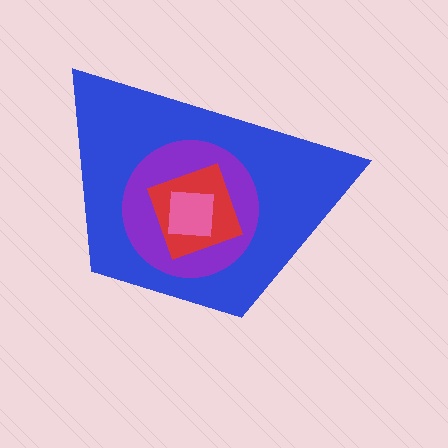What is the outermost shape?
The blue trapezoid.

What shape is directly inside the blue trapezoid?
The purple circle.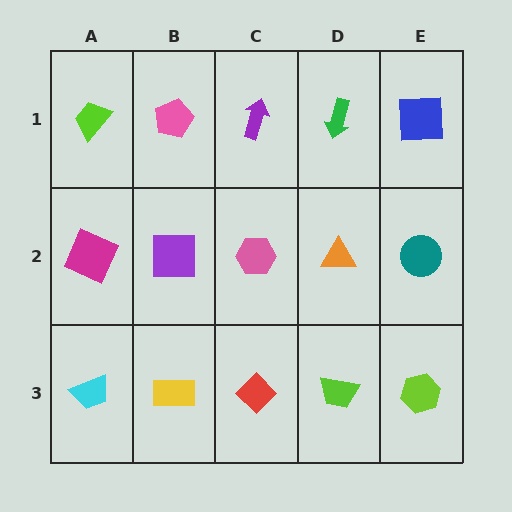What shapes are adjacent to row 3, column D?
An orange triangle (row 2, column D), a red diamond (row 3, column C), a lime hexagon (row 3, column E).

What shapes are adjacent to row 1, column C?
A pink hexagon (row 2, column C), a pink pentagon (row 1, column B), a green arrow (row 1, column D).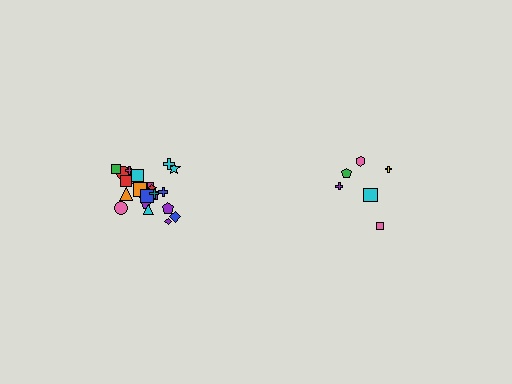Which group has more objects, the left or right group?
The left group.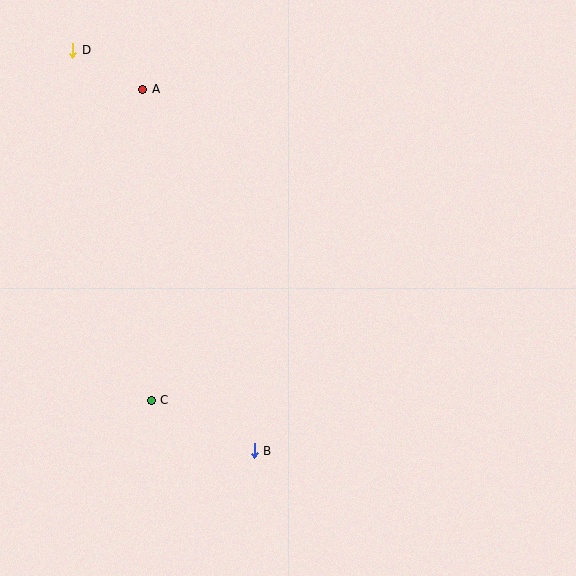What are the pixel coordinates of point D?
Point D is at (73, 50).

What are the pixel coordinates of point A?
Point A is at (143, 89).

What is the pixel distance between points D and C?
The distance between D and C is 358 pixels.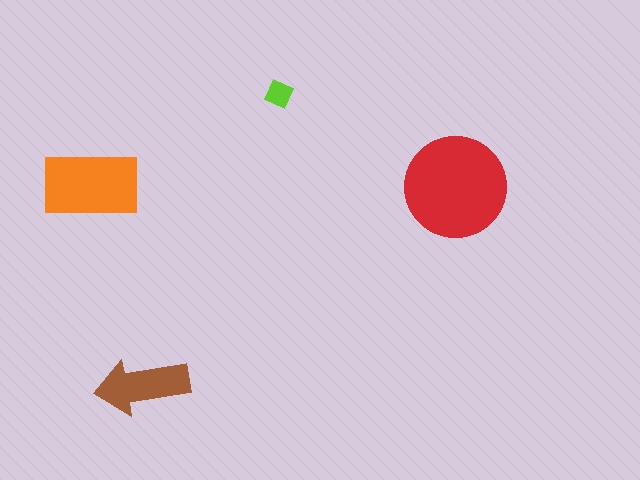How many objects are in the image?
There are 4 objects in the image.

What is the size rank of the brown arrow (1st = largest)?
3rd.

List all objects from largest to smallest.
The red circle, the orange rectangle, the brown arrow, the lime diamond.